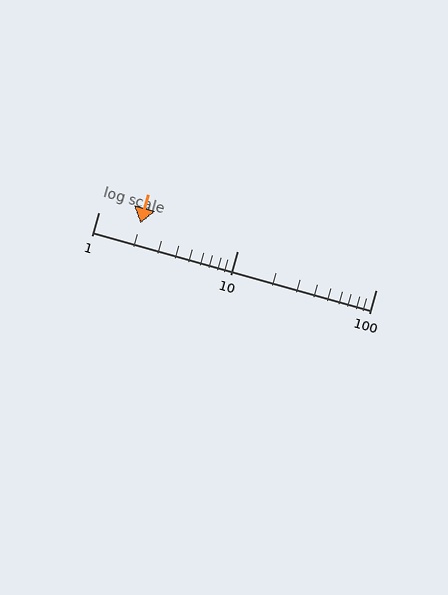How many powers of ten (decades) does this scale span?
The scale spans 2 decades, from 1 to 100.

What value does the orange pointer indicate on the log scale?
The pointer indicates approximately 2.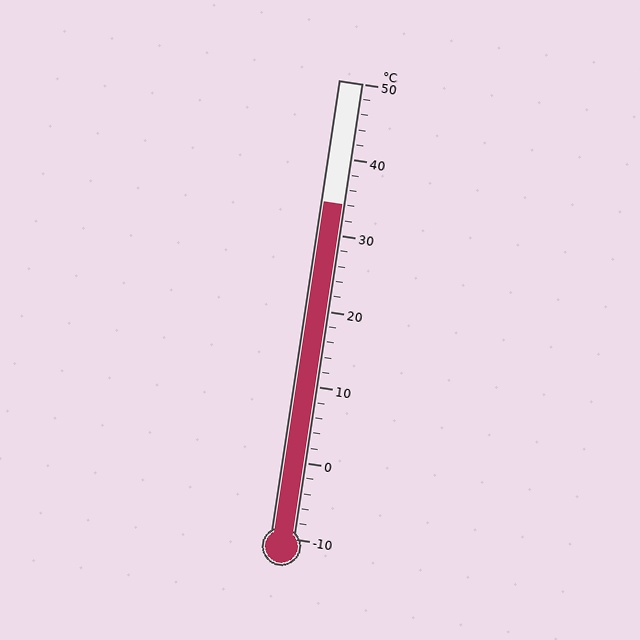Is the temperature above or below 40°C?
The temperature is below 40°C.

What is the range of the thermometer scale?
The thermometer scale ranges from -10°C to 50°C.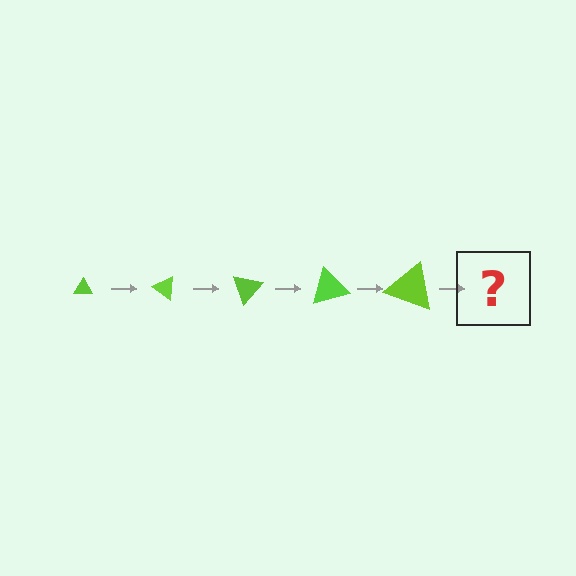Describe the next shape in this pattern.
It should be a triangle, larger than the previous one and rotated 175 degrees from the start.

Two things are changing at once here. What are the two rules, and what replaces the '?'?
The two rules are that the triangle grows larger each step and it rotates 35 degrees each step. The '?' should be a triangle, larger than the previous one and rotated 175 degrees from the start.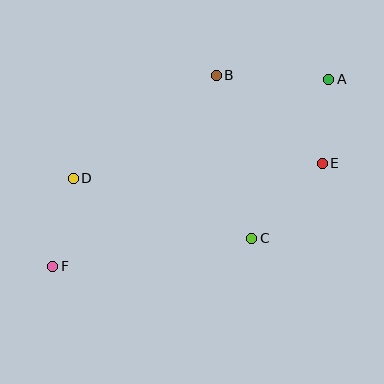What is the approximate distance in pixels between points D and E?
The distance between D and E is approximately 250 pixels.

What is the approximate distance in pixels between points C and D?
The distance between C and D is approximately 188 pixels.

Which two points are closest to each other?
Points A and E are closest to each other.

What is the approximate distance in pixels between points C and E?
The distance between C and E is approximately 103 pixels.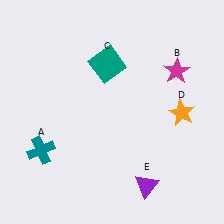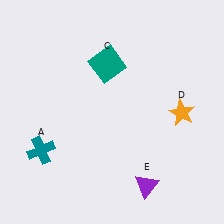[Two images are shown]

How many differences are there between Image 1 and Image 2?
There is 1 difference between the two images.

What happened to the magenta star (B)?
The magenta star (B) was removed in Image 2. It was in the top-right area of Image 1.